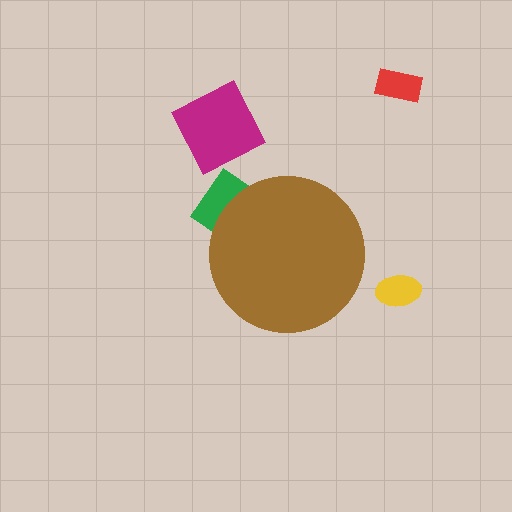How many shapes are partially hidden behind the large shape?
1 shape is partially hidden.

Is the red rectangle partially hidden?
No, the red rectangle is fully visible.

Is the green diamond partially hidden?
Yes, the green diamond is partially hidden behind the brown circle.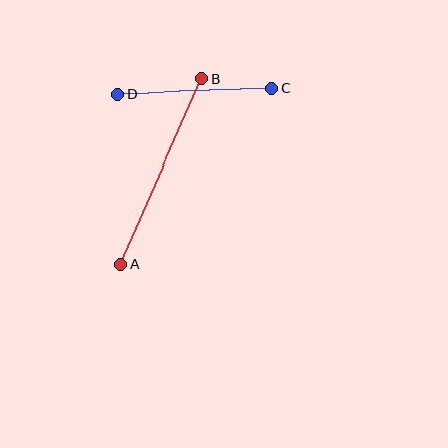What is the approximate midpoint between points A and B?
The midpoint is at approximately (161, 171) pixels.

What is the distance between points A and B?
The distance is approximately 202 pixels.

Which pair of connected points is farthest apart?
Points A and B are farthest apart.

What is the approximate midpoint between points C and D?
The midpoint is at approximately (195, 91) pixels.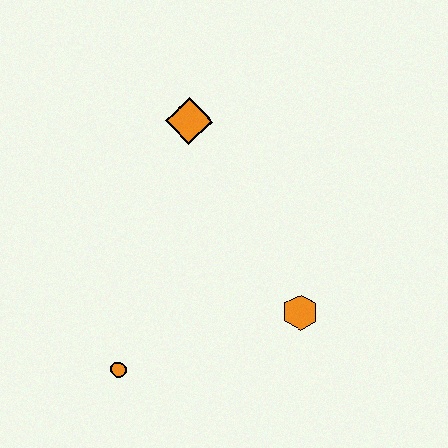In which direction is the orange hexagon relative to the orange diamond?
The orange hexagon is below the orange diamond.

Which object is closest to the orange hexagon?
The orange circle is closest to the orange hexagon.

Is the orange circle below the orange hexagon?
Yes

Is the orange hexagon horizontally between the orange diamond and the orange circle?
No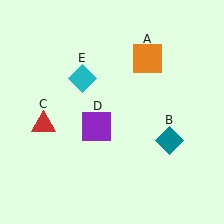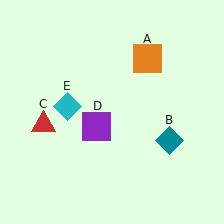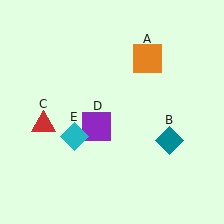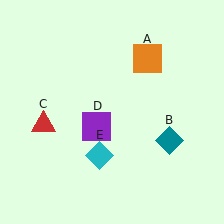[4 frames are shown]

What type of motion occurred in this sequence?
The cyan diamond (object E) rotated counterclockwise around the center of the scene.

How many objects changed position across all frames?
1 object changed position: cyan diamond (object E).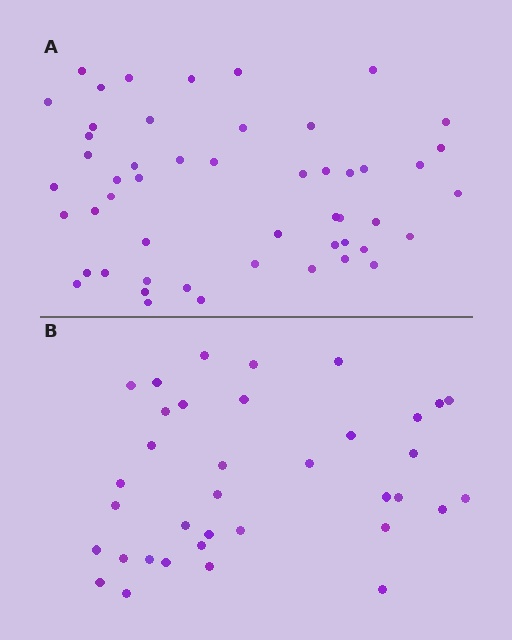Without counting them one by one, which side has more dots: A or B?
Region A (the top region) has more dots.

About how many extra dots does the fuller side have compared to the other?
Region A has approximately 15 more dots than region B.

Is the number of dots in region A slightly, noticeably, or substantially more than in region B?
Region A has noticeably more, but not dramatically so. The ratio is roughly 1.4 to 1.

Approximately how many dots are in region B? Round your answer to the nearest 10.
About 40 dots. (The exact count is 36, which rounds to 40.)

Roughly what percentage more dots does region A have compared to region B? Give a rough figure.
About 40% more.